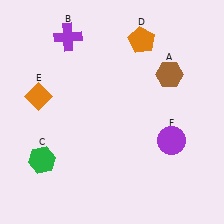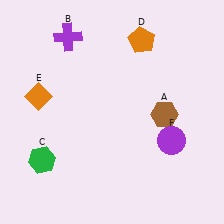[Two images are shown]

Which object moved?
The brown hexagon (A) moved down.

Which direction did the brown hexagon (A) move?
The brown hexagon (A) moved down.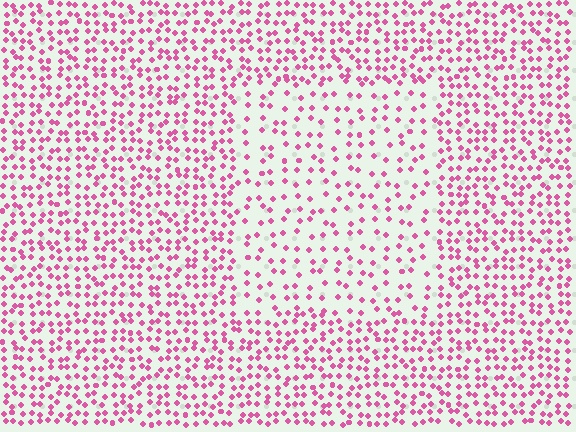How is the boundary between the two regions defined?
The boundary is defined by a change in element density (approximately 1.9x ratio). All elements are the same color, size, and shape.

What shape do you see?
I see a rectangle.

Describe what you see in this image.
The image contains small pink elements arranged at two different densities. A rectangle-shaped region is visible where the elements are less densely packed than the surrounding area.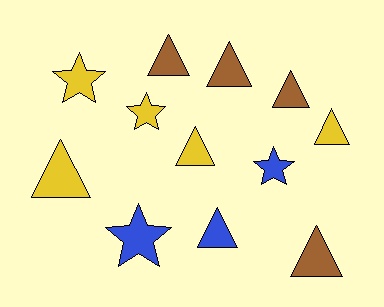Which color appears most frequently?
Yellow, with 5 objects.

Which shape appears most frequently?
Triangle, with 8 objects.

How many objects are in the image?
There are 12 objects.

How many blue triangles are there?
There is 1 blue triangle.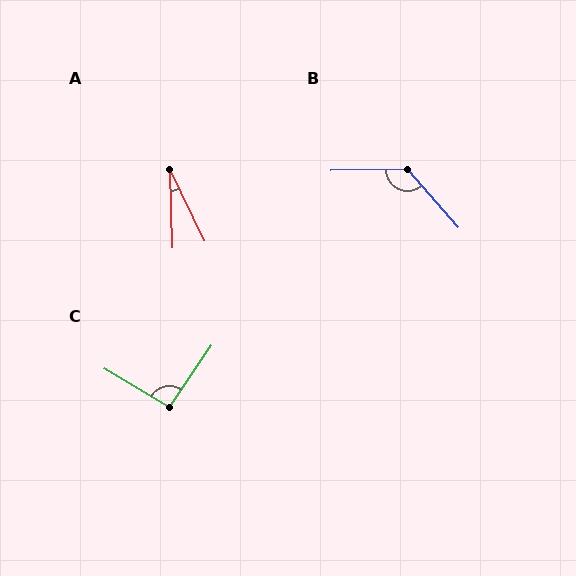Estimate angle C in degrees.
Approximately 93 degrees.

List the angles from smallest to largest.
A (24°), C (93°), B (131°).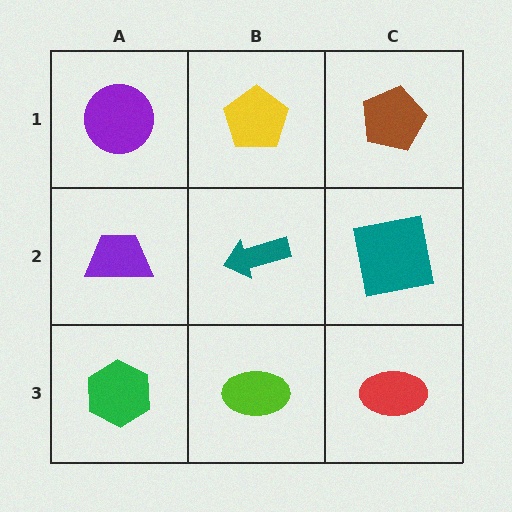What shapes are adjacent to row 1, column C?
A teal square (row 2, column C), a yellow pentagon (row 1, column B).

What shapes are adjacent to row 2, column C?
A brown pentagon (row 1, column C), a red ellipse (row 3, column C), a teal arrow (row 2, column B).